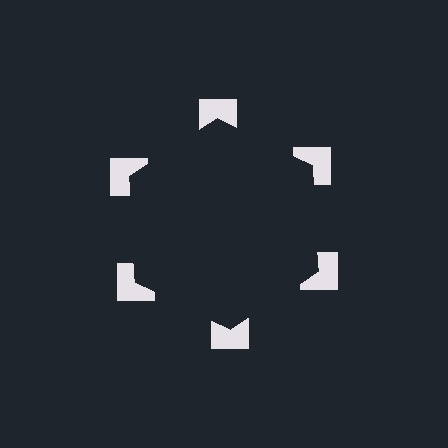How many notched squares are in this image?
There are 6 — one at each vertex of the illusory hexagon.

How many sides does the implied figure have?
6 sides.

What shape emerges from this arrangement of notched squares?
An illusory hexagon — its edges are inferred from the aligned wedge cuts in the notched squares, not physically drawn.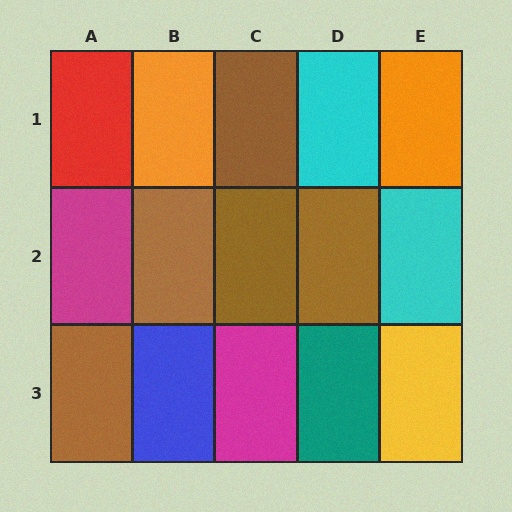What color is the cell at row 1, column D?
Cyan.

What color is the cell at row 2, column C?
Brown.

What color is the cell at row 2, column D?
Brown.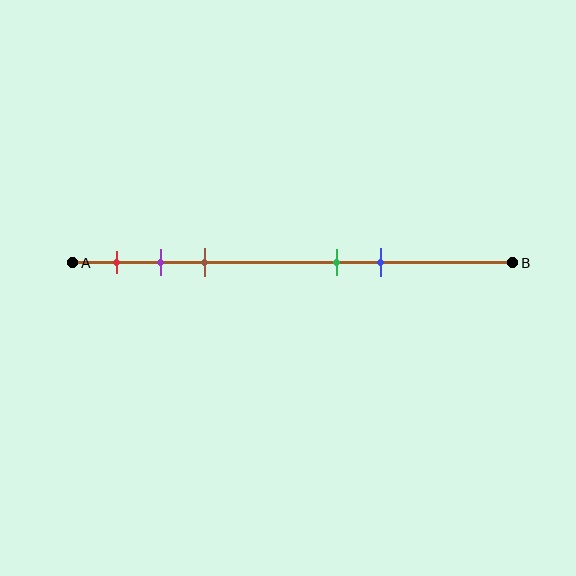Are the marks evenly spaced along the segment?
No, the marks are not evenly spaced.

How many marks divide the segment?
There are 5 marks dividing the segment.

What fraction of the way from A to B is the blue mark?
The blue mark is approximately 70% (0.7) of the way from A to B.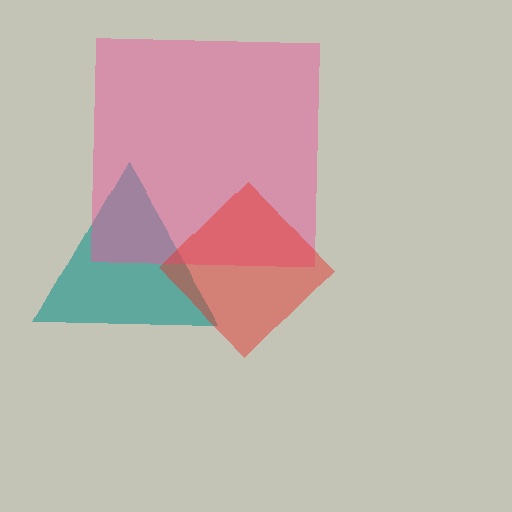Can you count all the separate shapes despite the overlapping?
Yes, there are 3 separate shapes.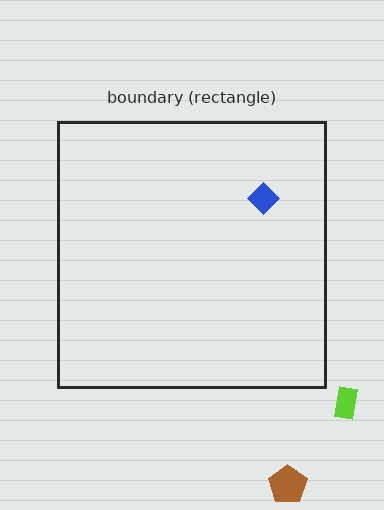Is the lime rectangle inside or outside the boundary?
Outside.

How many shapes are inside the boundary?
1 inside, 2 outside.